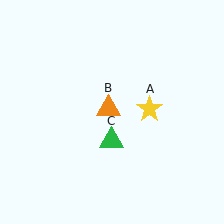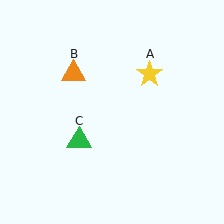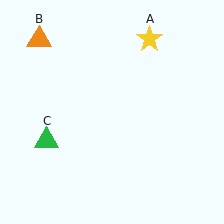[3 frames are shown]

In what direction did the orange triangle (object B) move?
The orange triangle (object B) moved up and to the left.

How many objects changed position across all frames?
3 objects changed position: yellow star (object A), orange triangle (object B), green triangle (object C).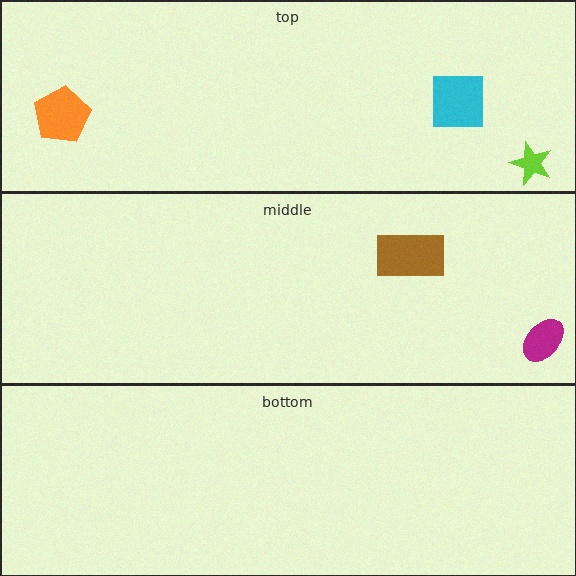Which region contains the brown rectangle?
The middle region.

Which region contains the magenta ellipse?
The middle region.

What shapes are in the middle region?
The magenta ellipse, the brown rectangle.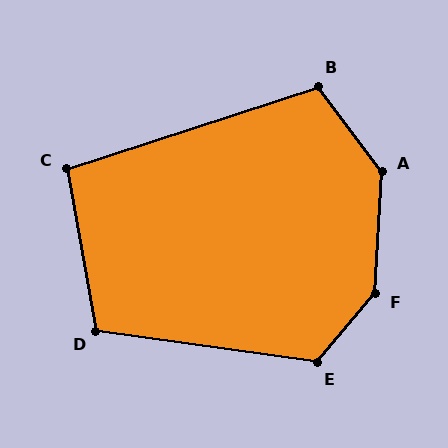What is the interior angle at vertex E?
Approximately 122 degrees (obtuse).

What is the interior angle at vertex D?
Approximately 108 degrees (obtuse).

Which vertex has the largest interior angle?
F, at approximately 143 degrees.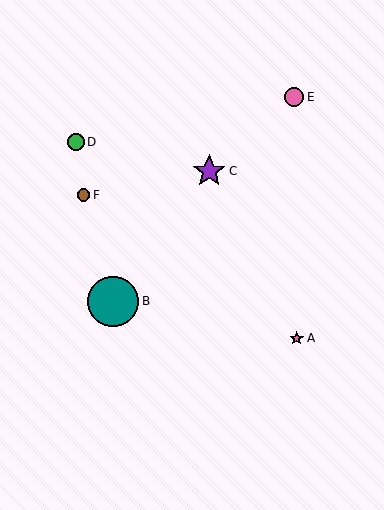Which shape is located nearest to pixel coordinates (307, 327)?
The pink star (labeled A) at (297, 338) is nearest to that location.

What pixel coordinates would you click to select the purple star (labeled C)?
Click at (209, 171) to select the purple star C.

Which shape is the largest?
The teal circle (labeled B) is the largest.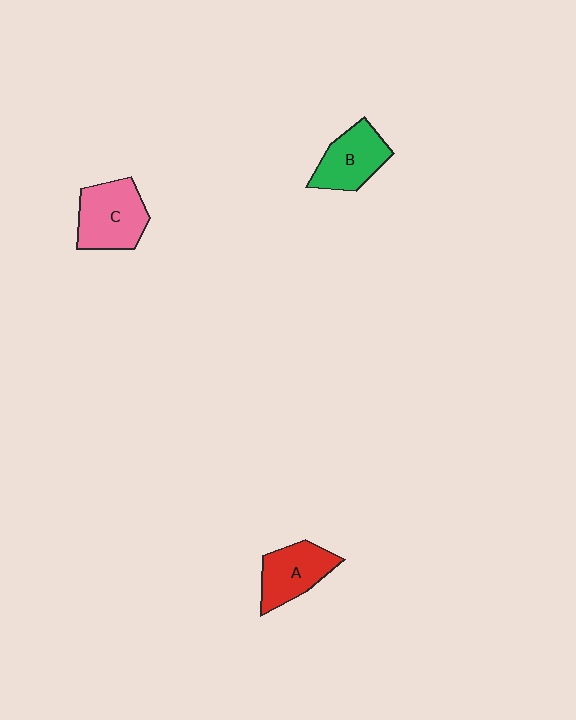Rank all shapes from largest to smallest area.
From largest to smallest: C (pink), B (green), A (red).